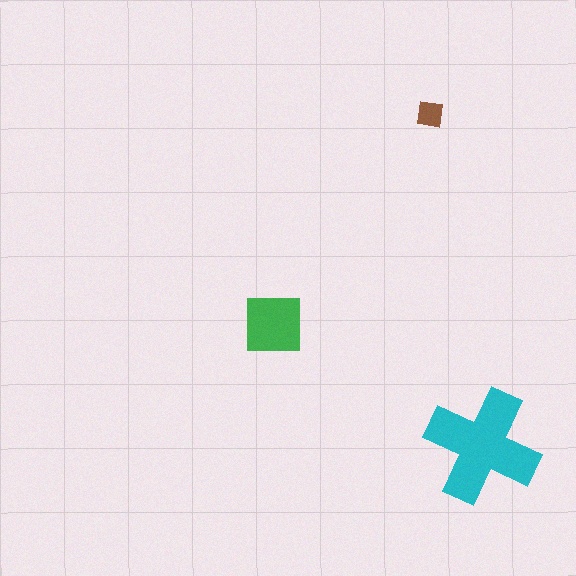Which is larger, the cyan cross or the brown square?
The cyan cross.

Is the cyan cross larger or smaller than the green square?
Larger.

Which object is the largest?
The cyan cross.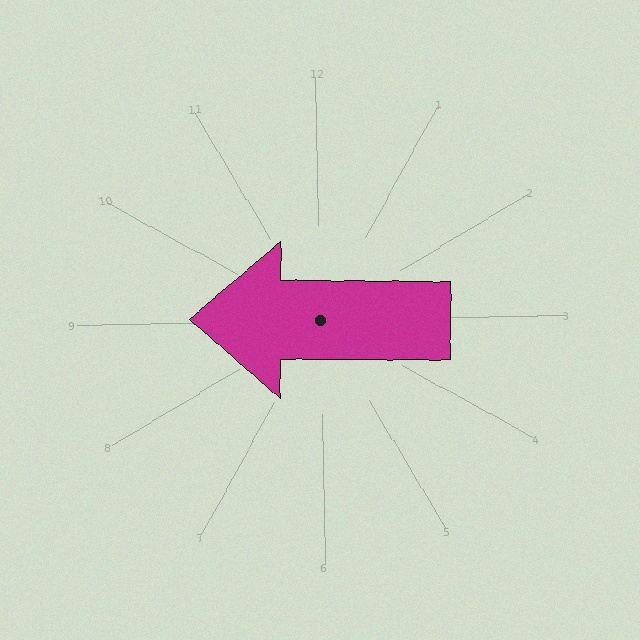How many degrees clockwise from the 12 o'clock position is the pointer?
Approximately 271 degrees.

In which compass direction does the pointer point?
West.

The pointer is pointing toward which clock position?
Roughly 9 o'clock.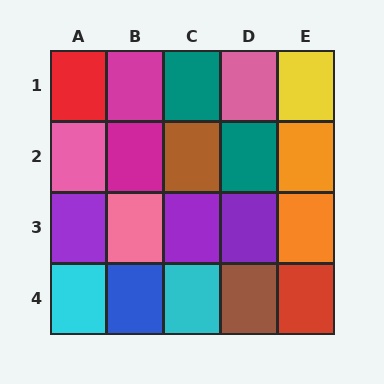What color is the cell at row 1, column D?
Pink.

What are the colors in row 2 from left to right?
Pink, magenta, brown, teal, orange.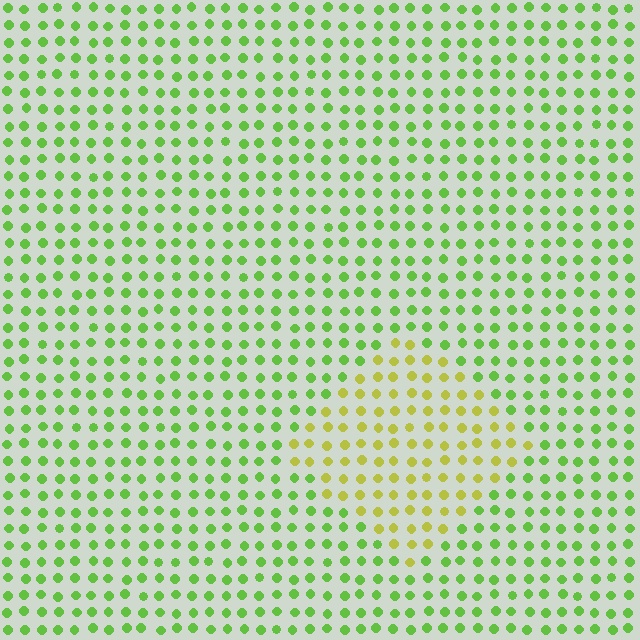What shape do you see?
I see a diamond.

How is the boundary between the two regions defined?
The boundary is defined purely by a slight shift in hue (about 39 degrees). Spacing, size, and orientation are identical on both sides.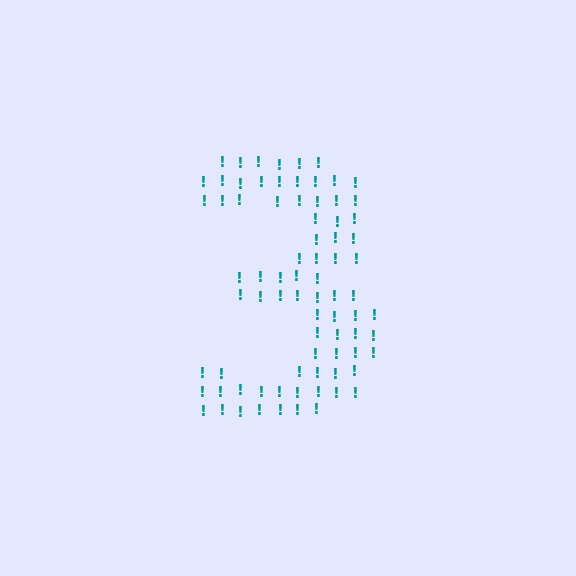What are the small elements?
The small elements are exclamation marks.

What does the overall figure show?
The overall figure shows the digit 3.